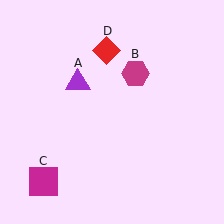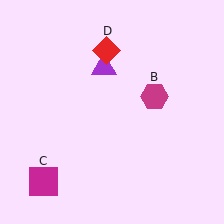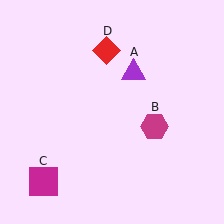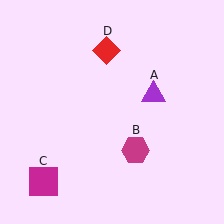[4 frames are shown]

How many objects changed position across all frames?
2 objects changed position: purple triangle (object A), magenta hexagon (object B).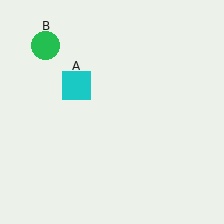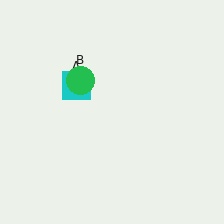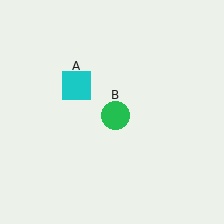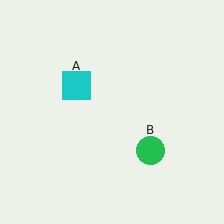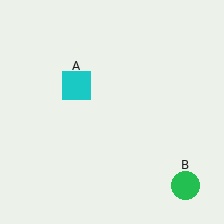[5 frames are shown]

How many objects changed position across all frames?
1 object changed position: green circle (object B).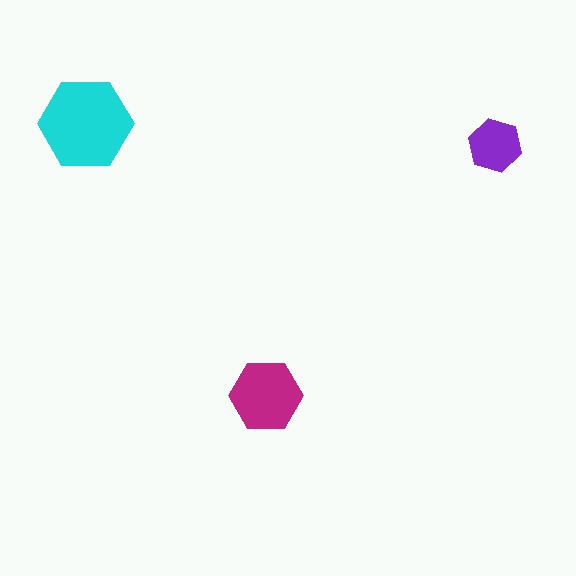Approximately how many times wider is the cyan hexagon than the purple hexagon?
About 1.5 times wider.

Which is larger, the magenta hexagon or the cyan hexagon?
The cyan one.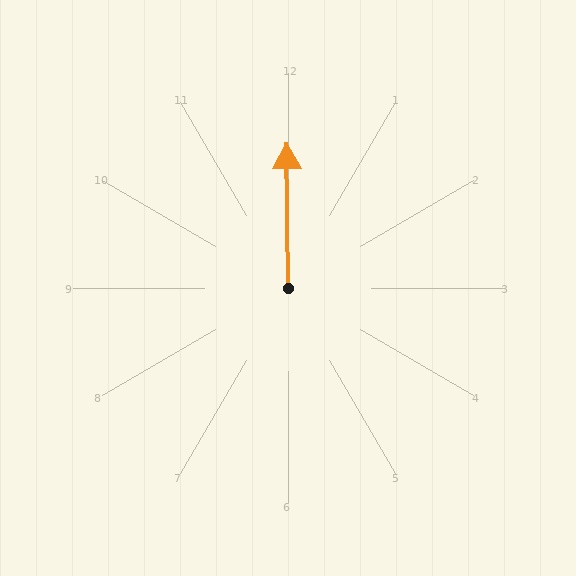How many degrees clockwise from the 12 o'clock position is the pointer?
Approximately 360 degrees.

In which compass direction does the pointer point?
North.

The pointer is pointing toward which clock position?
Roughly 12 o'clock.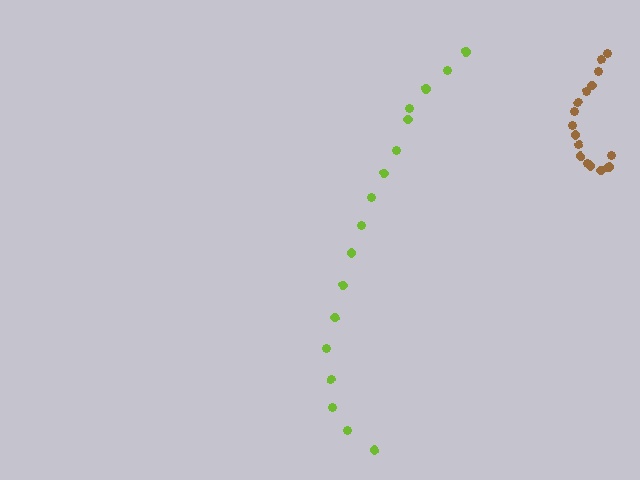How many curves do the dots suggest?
There are 2 distinct paths.